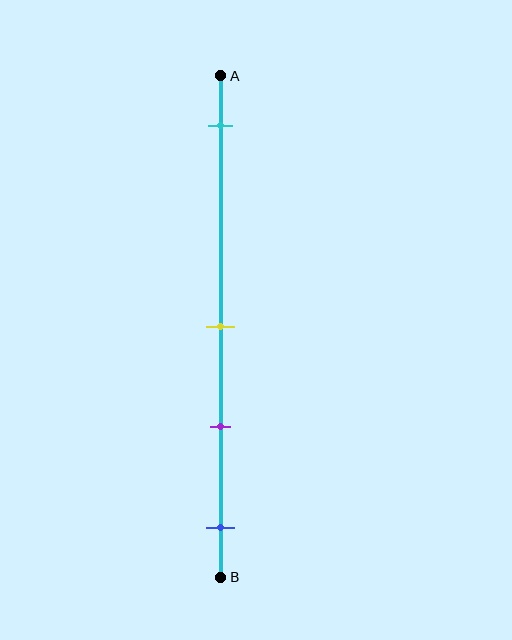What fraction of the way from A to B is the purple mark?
The purple mark is approximately 70% (0.7) of the way from A to B.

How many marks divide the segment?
There are 4 marks dividing the segment.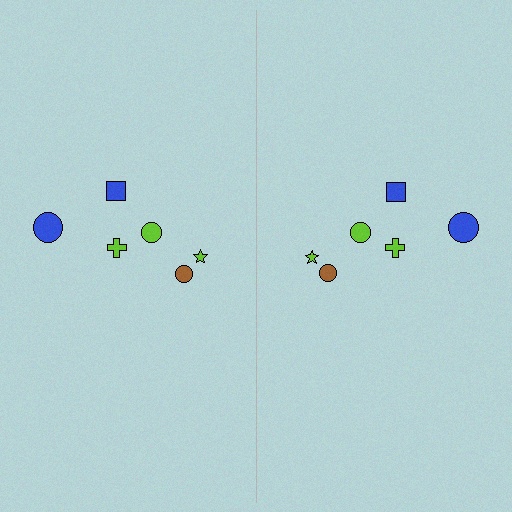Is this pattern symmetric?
Yes, this pattern has bilateral (reflection) symmetry.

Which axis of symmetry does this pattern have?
The pattern has a vertical axis of symmetry running through the center of the image.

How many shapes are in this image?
There are 12 shapes in this image.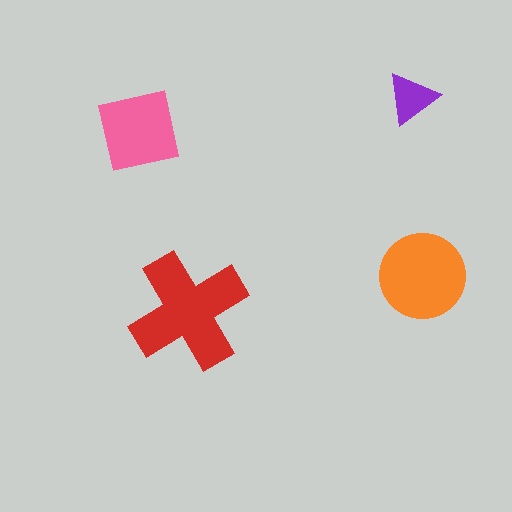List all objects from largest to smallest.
The red cross, the orange circle, the pink square, the purple triangle.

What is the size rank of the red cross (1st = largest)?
1st.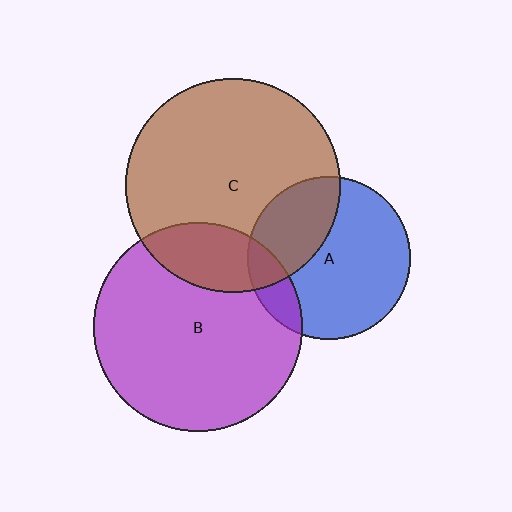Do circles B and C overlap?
Yes.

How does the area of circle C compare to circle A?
Approximately 1.7 times.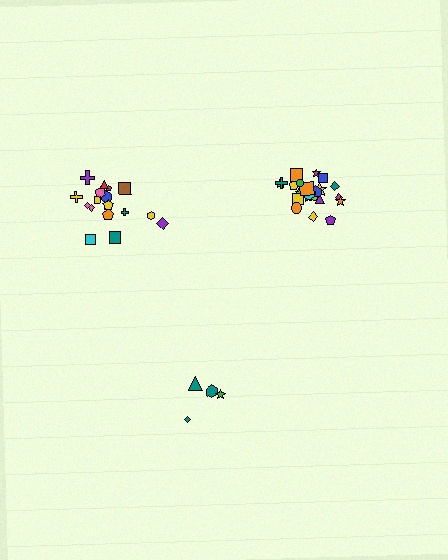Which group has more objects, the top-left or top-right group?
The top-right group.